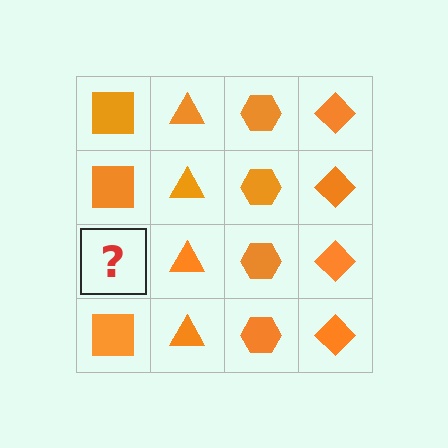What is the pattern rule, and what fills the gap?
The rule is that each column has a consistent shape. The gap should be filled with an orange square.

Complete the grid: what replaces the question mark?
The question mark should be replaced with an orange square.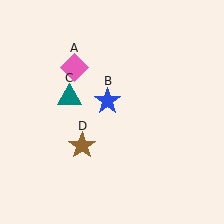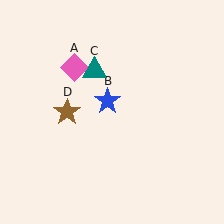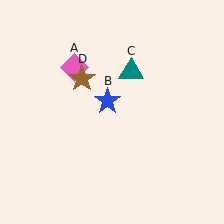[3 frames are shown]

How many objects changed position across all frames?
2 objects changed position: teal triangle (object C), brown star (object D).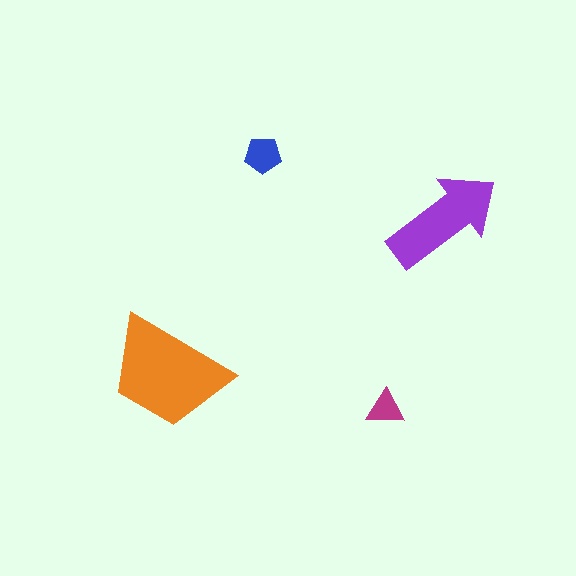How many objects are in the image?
There are 4 objects in the image.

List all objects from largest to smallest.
The orange trapezoid, the purple arrow, the blue pentagon, the magenta triangle.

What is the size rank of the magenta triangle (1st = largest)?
4th.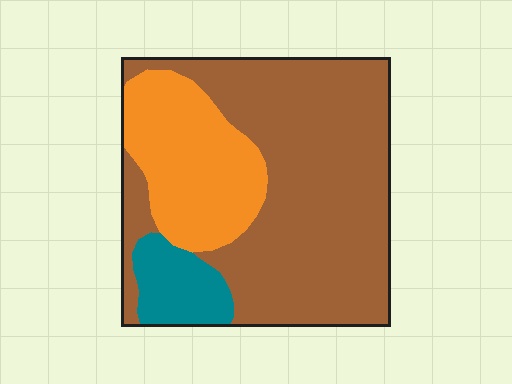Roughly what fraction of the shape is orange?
Orange takes up between a sixth and a third of the shape.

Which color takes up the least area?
Teal, at roughly 10%.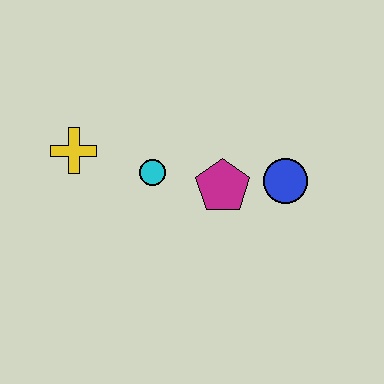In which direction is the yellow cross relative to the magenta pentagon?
The yellow cross is to the left of the magenta pentagon.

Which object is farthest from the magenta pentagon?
The yellow cross is farthest from the magenta pentagon.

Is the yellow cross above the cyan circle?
Yes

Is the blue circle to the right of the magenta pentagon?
Yes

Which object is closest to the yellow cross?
The cyan circle is closest to the yellow cross.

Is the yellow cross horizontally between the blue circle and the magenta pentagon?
No